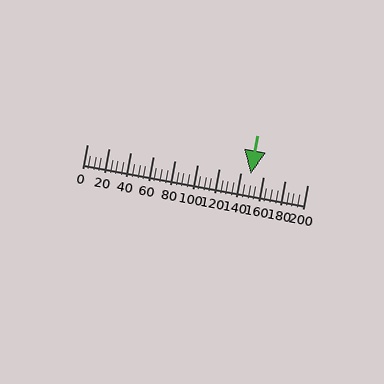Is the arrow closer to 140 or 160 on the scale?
The arrow is closer to 140.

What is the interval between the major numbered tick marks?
The major tick marks are spaced 20 units apart.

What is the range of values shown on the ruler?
The ruler shows values from 0 to 200.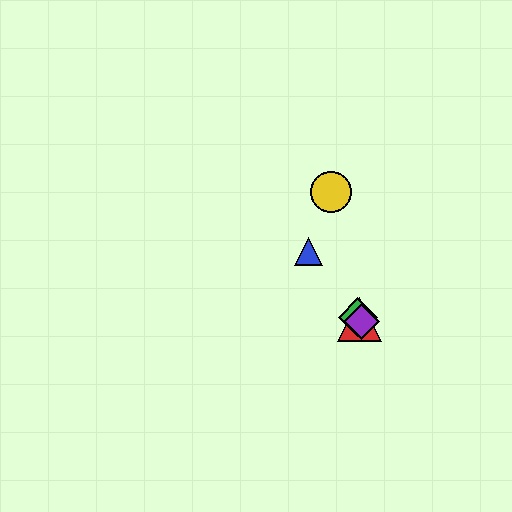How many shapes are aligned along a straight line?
4 shapes (the red triangle, the blue triangle, the green diamond, the purple diamond) are aligned along a straight line.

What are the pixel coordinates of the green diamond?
The green diamond is at (358, 317).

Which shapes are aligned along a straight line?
The red triangle, the blue triangle, the green diamond, the purple diamond are aligned along a straight line.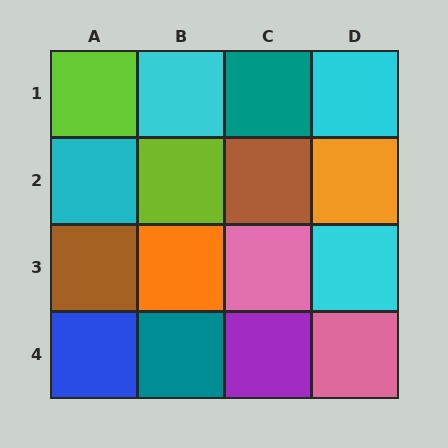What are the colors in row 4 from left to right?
Blue, teal, purple, pink.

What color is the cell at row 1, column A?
Lime.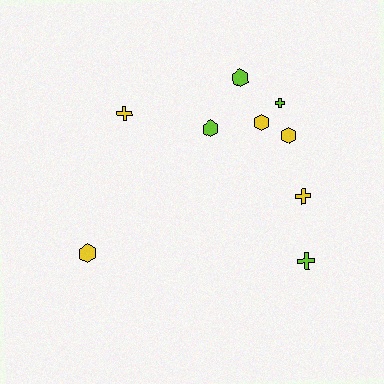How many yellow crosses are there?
There are 2 yellow crosses.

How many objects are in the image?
There are 9 objects.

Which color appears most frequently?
Yellow, with 5 objects.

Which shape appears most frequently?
Hexagon, with 5 objects.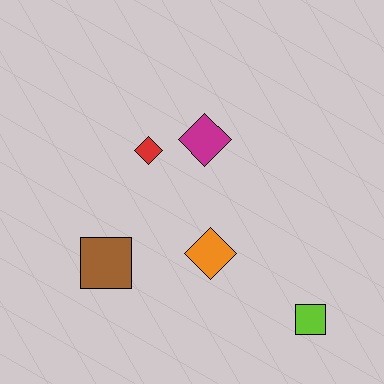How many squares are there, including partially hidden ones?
There are 2 squares.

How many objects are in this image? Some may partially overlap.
There are 5 objects.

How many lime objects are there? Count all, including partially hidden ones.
There is 1 lime object.